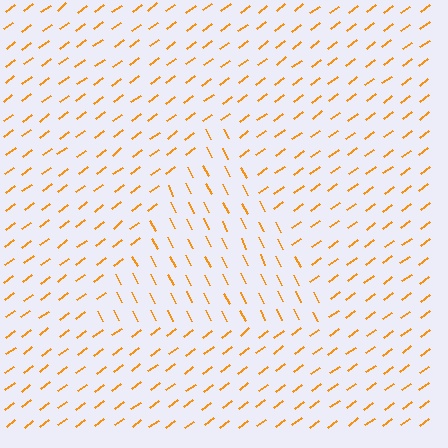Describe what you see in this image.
The image is filled with small orange line segments. A triangle region in the image has lines oriented differently from the surrounding lines, creating a visible texture boundary.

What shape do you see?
I see a triangle.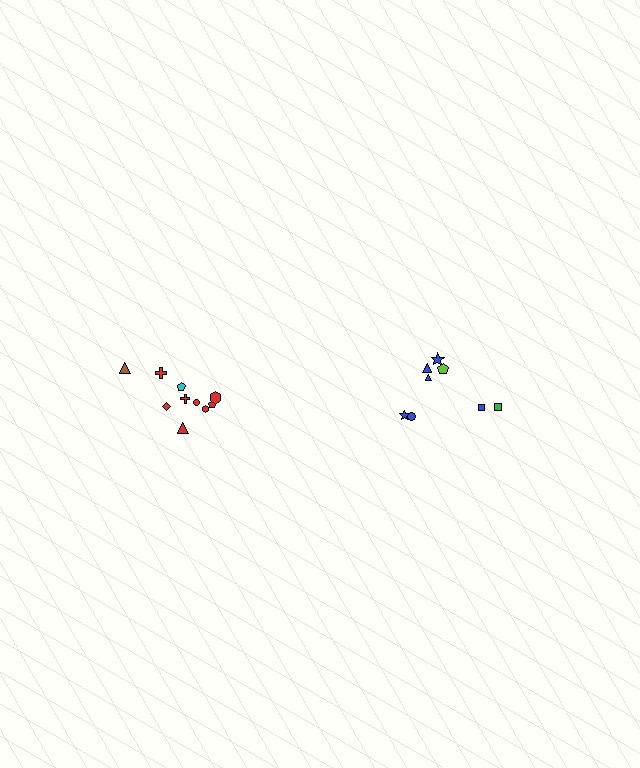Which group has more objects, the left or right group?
The left group.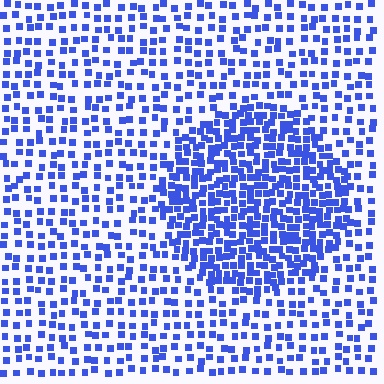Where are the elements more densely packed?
The elements are more densely packed inside the circle boundary.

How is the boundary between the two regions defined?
The boundary is defined by a change in element density (approximately 2.1x ratio). All elements are the same color, size, and shape.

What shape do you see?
I see a circle.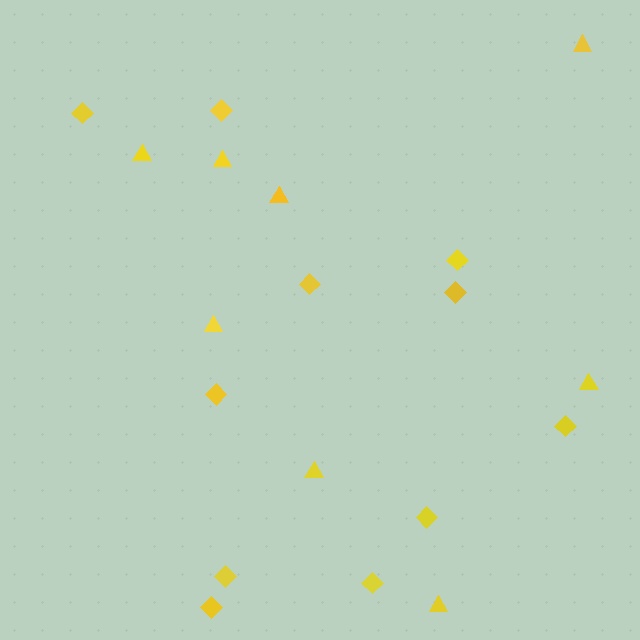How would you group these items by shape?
There are 2 groups: one group of diamonds (11) and one group of triangles (8).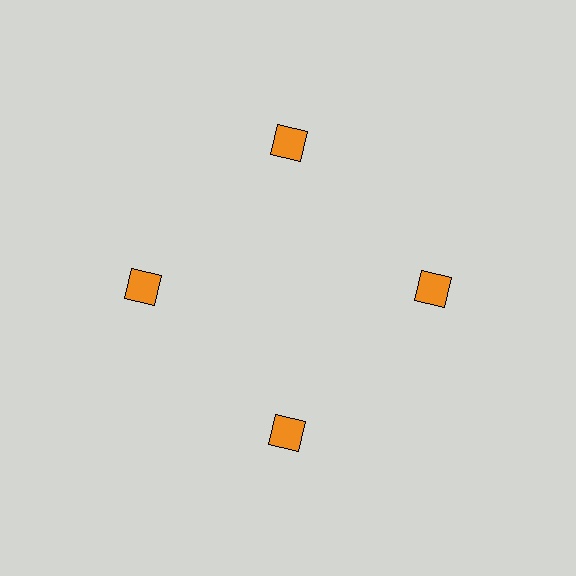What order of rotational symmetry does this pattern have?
This pattern has 4-fold rotational symmetry.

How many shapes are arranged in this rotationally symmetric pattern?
There are 4 shapes, arranged in 4 groups of 1.